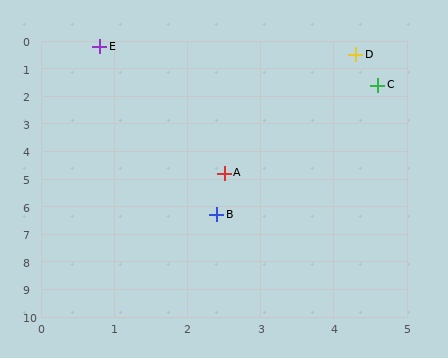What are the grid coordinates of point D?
Point D is at approximately (4.3, 0.5).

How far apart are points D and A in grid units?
Points D and A are about 4.7 grid units apart.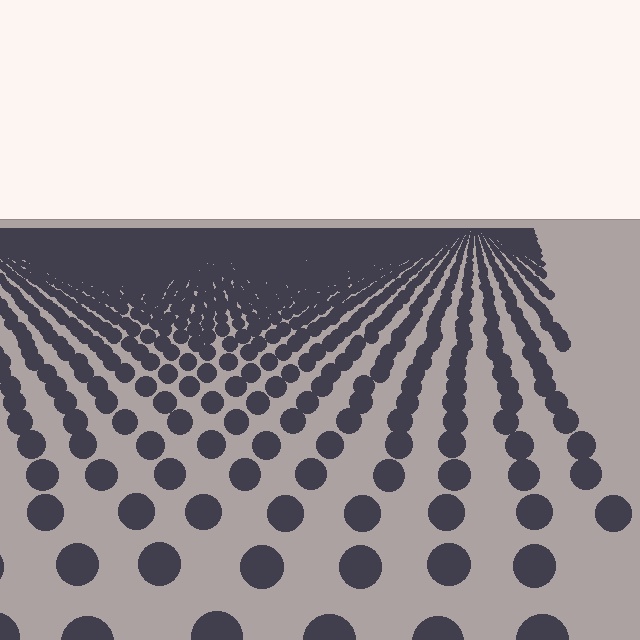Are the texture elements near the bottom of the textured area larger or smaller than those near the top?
Larger. Near the bottom, elements are closer to the viewer and appear at a bigger on-screen size.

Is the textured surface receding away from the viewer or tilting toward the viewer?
The surface is receding away from the viewer. Texture elements get smaller and denser toward the top.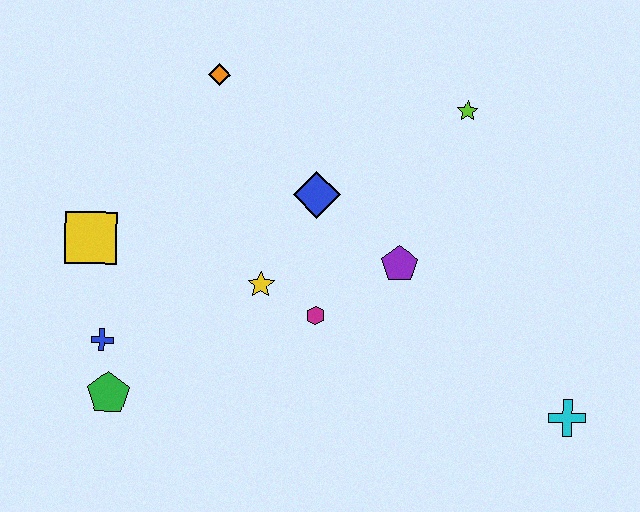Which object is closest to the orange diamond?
The blue diamond is closest to the orange diamond.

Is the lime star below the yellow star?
No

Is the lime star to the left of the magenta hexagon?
No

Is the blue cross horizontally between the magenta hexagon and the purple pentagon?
No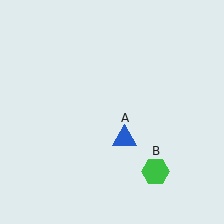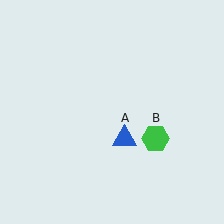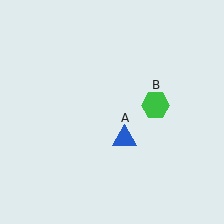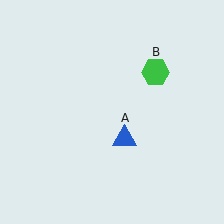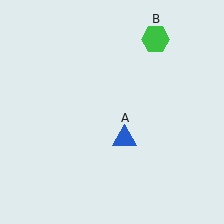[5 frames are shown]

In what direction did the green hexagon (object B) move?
The green hexagon (object B) moved up.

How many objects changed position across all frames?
1 object changed position: green hexagon (object B).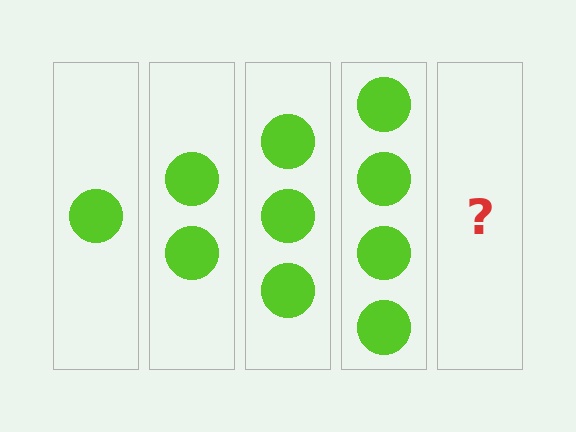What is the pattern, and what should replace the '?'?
The pattern is that each step adds one more circle. The '?' should be 5 circles.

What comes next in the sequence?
The next element should be 5 circles.